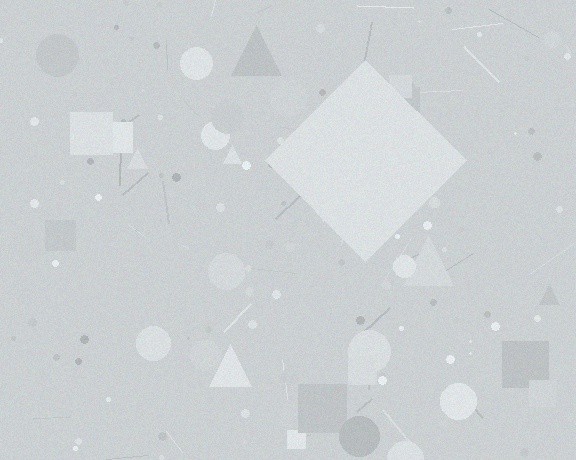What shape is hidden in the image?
A diamond is hidden in the image.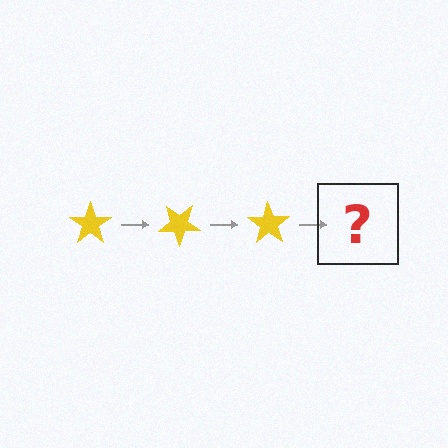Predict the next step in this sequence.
The next step is a yellow star rotated 105 degrees.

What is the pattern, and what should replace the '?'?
The pattern is that the star rotates 35 degrees each step. The '?' should be a yellow star rotated 105 degrees.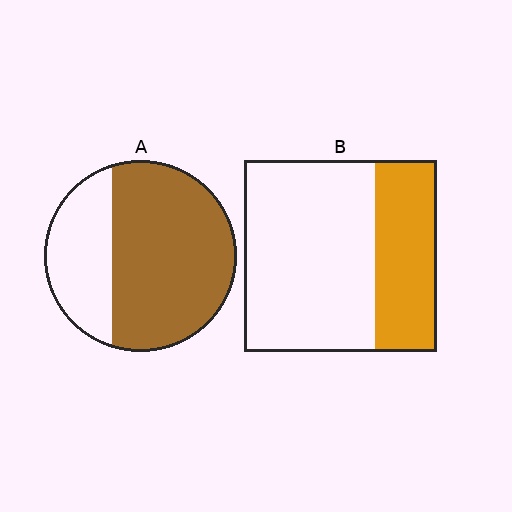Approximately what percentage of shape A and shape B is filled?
A is approximately 70% and B is approximately 30%.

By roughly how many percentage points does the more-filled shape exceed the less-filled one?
By roughly 35 percentage points (A over B).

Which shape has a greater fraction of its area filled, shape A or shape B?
Shape A.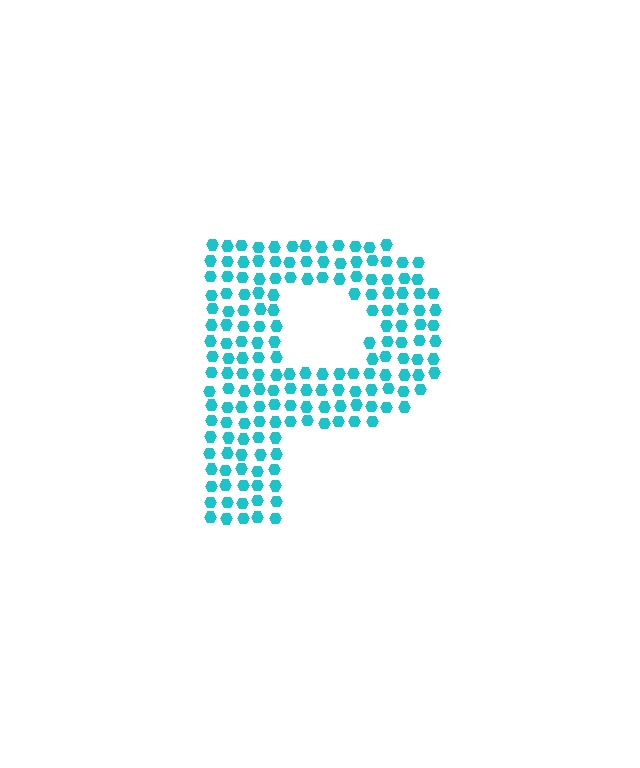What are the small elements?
The small elements are hexagons.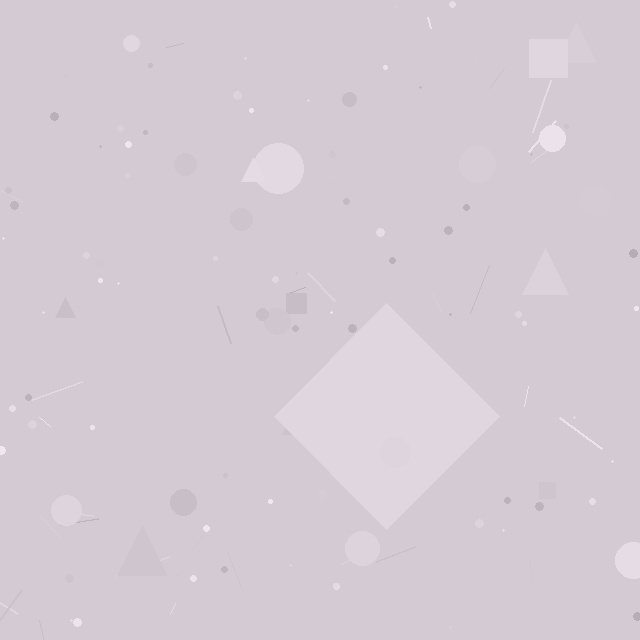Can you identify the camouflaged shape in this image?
The camouflaged shape is a diamond.